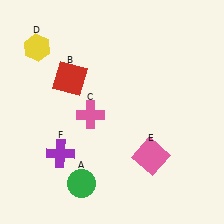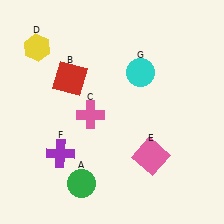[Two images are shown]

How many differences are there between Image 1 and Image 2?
There is 1 difference between the two images.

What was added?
A cyan circle (G) was added in Image 2.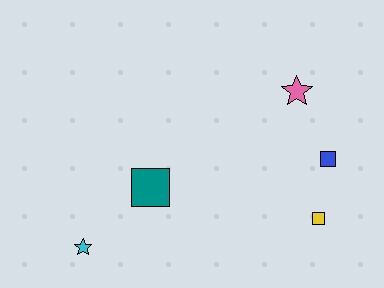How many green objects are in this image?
There are no green objects.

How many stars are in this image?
There are 2 stars.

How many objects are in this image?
There are 5 objects.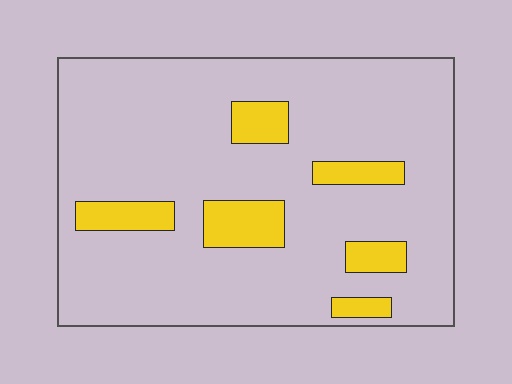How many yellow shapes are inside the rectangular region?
6.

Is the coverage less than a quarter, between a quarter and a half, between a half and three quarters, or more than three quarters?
Less than a quarter.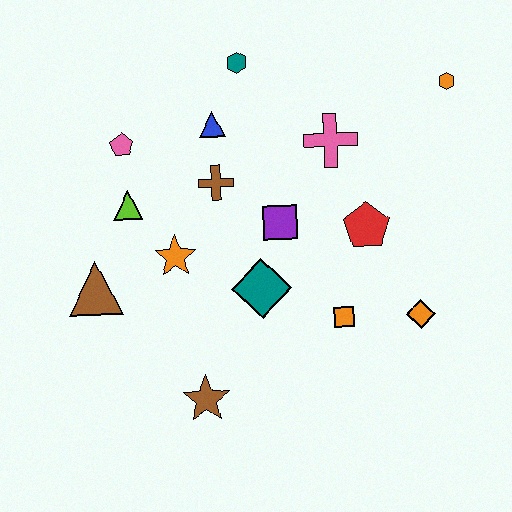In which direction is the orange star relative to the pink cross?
The orange star is to the left of the pink cross.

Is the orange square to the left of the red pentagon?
Yes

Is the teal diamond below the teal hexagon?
Yes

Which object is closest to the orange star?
The lime triangle is closest to the orange star.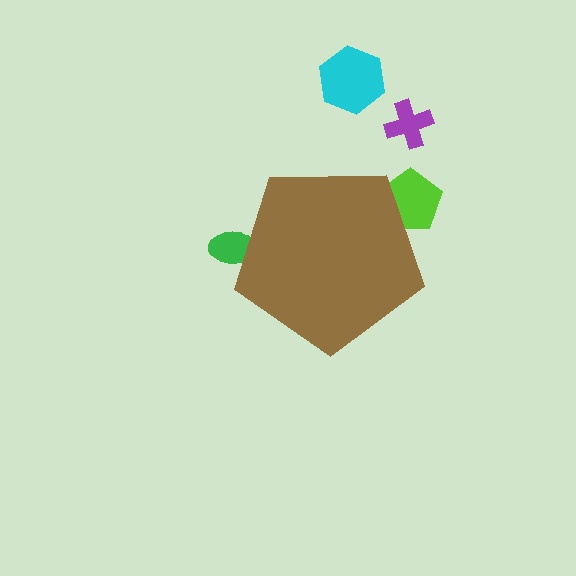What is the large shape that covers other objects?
A brown pentagon.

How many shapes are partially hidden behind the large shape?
2 shapes are partially hidden.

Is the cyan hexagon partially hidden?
No, the cyan hexagon is fully visible.